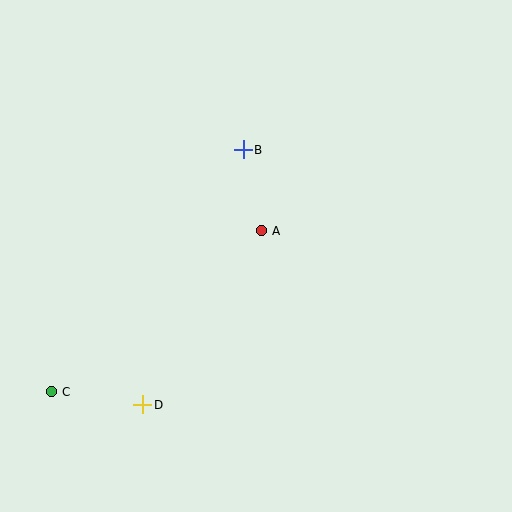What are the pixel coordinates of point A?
Point A is at (261, 231).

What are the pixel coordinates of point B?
Point B is at (243, 150).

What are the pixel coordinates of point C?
Point C is at (51, 392).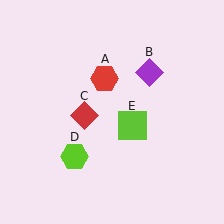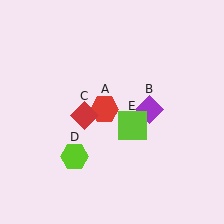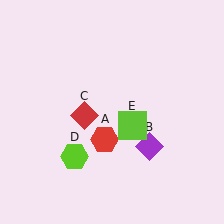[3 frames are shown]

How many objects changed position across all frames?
2 objects changed position: red hexagon (object A), purple diamond (object B).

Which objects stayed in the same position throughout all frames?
Red diamond (object C) and lime hexagon (object D) and lime square (object E) remained stationary.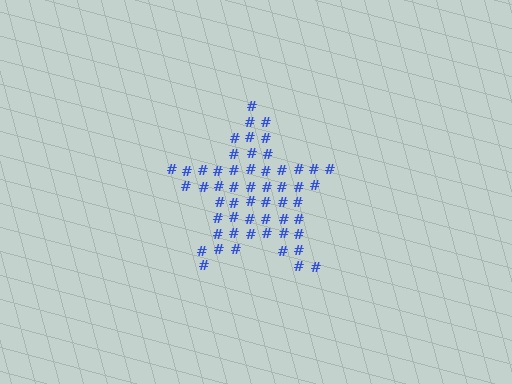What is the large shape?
The large shape is a star.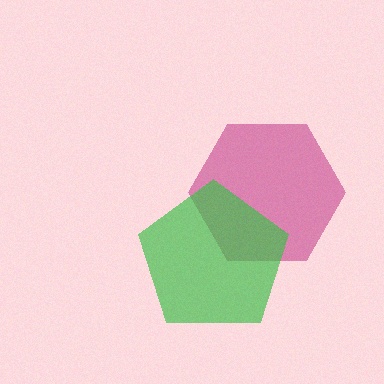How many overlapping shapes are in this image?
There are 2 overlapping shapes in the image.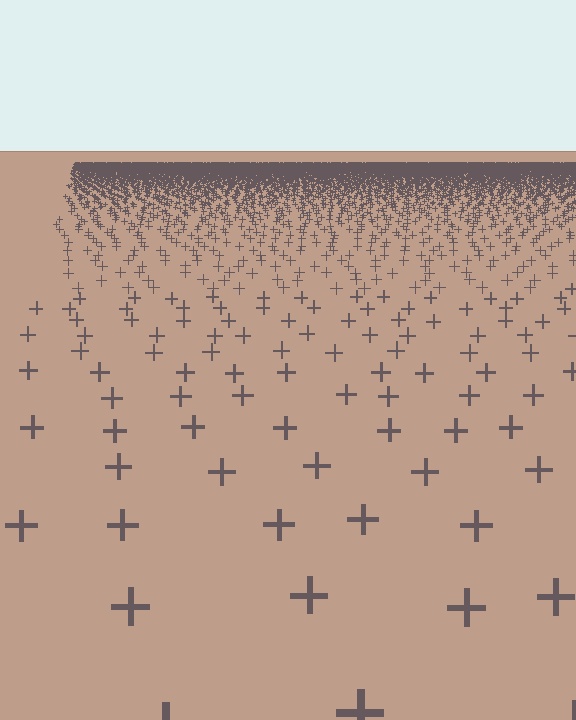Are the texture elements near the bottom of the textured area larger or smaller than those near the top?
Larger. Near the bottom, elements are closer to the viewer and appear at a bigger on-screen size.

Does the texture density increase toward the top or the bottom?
Density increases toward the top.